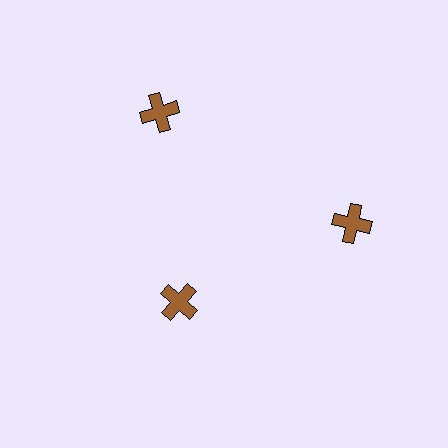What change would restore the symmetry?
The symmetry would be restored by moving it outward, back onto the ring so that all 3 crosses sit at equal angles and equal distance from the center.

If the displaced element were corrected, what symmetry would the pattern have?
It would have 3-fold rotational symmetry — the pattern would map onto itself every 120 degrees.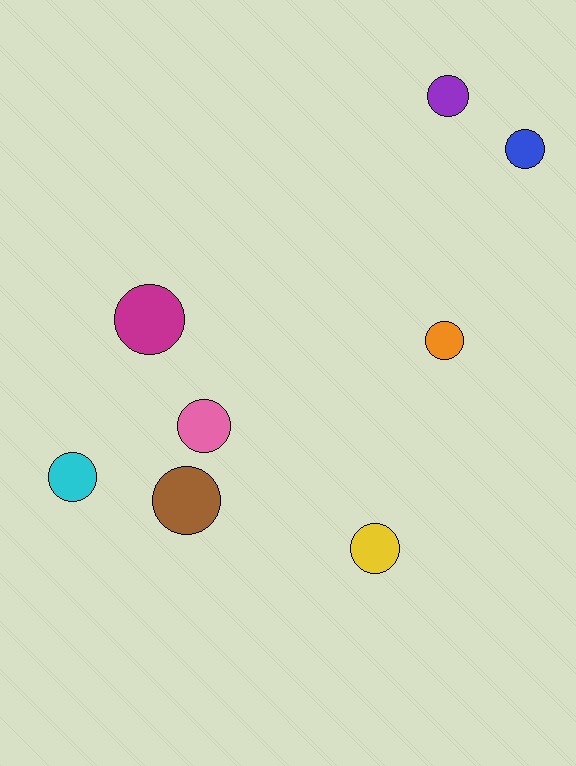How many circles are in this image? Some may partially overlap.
There are 8 circles.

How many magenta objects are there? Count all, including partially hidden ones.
There is 1 magenta object.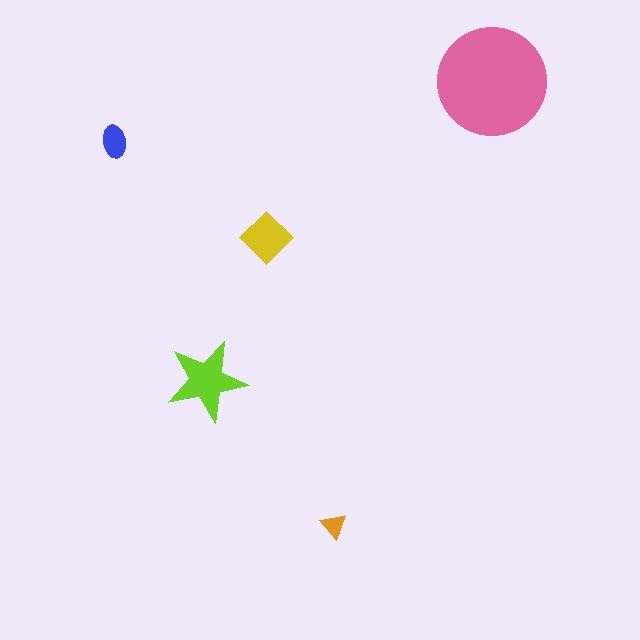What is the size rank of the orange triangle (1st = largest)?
5th.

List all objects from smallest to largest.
The orange triangle, the blue ellipse, the yellow diamond, the lime star, the pink circle.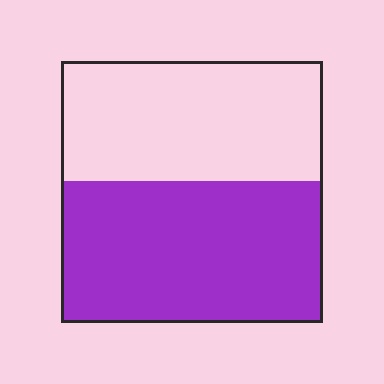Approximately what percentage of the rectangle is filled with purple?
Approximately 55%.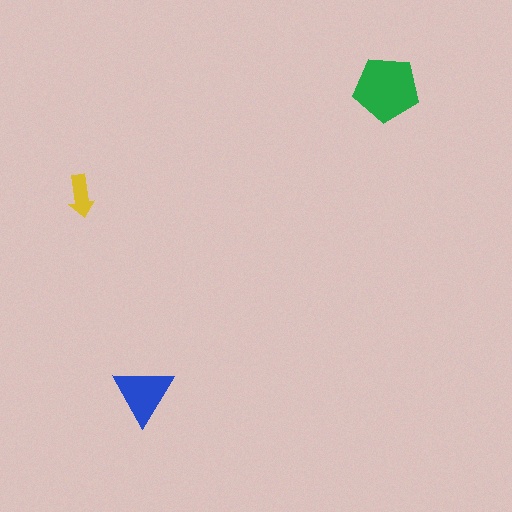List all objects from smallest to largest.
The yellow arrow, the blue triangle, the green pentagon.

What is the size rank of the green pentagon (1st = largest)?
1st.